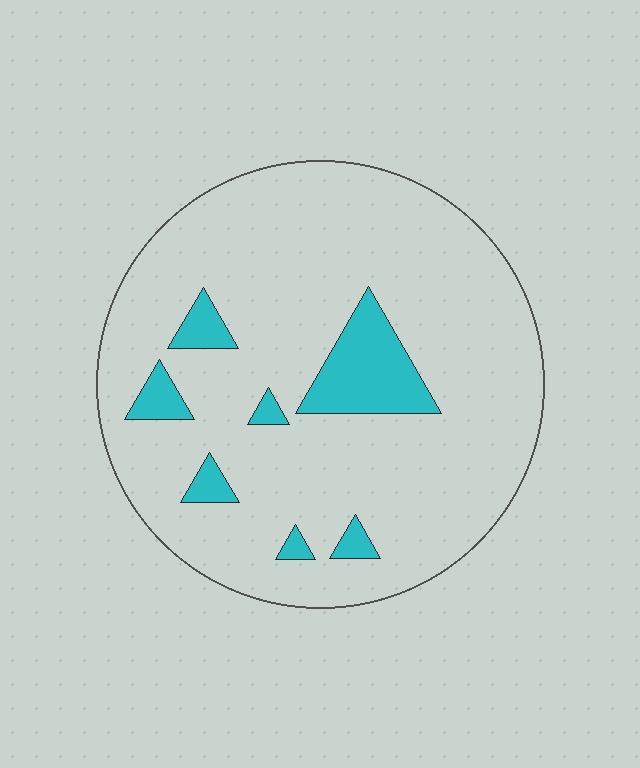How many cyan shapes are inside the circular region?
7.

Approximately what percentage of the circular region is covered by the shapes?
Approximately 10%.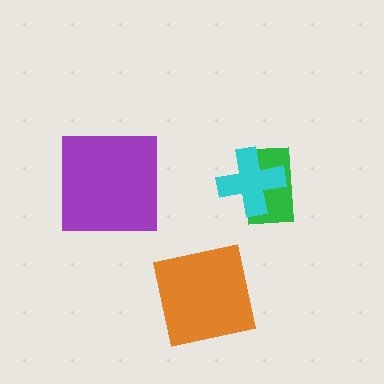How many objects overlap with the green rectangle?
1 object overlaps with the green rectangle.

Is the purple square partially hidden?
No, no other shape covers it.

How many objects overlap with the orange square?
0 objects overlap with the orange square.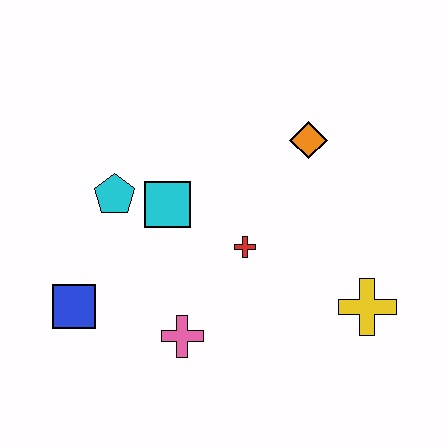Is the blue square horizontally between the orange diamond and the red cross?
No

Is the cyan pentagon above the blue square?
Yes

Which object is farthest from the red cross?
The blue square is farthest from the red cross.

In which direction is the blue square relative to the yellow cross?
The blue square is to the left of the yellow cross.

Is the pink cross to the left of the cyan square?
No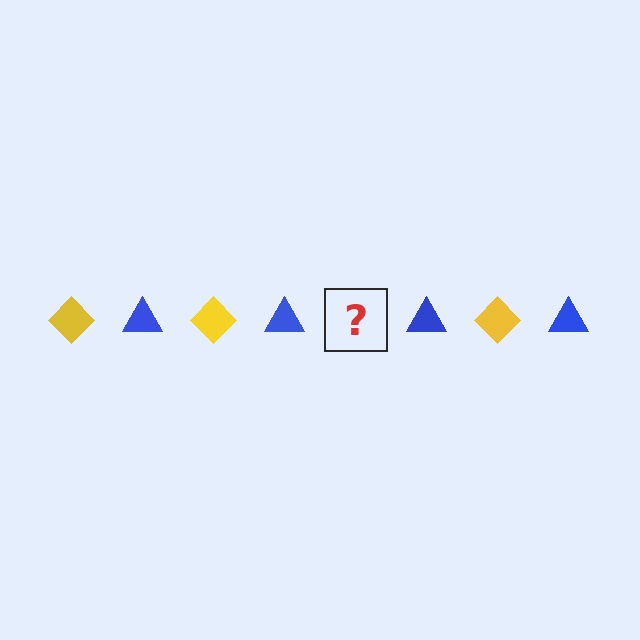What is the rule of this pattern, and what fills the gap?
The rule is that the pattern alternates between yellow diamond and blue triangle. The gap should be filled with a yellow diamond.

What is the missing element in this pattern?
The missing element is a yellow diamond.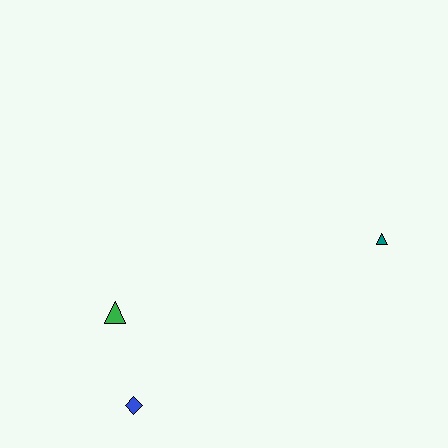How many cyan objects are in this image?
There are no cyan objects.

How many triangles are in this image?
There are 2 triangles.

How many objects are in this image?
There are 3 objects.